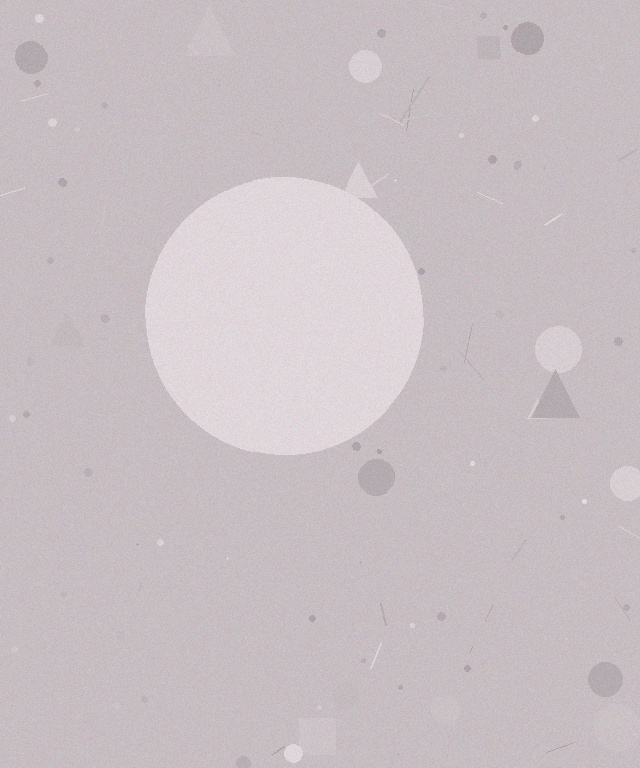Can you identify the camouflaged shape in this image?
The camouflaged shape is a circle.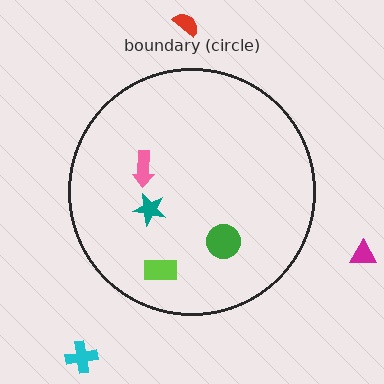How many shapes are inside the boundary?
4 inside, 3 outside.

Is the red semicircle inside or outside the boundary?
Outside.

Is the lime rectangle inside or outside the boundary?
Inside.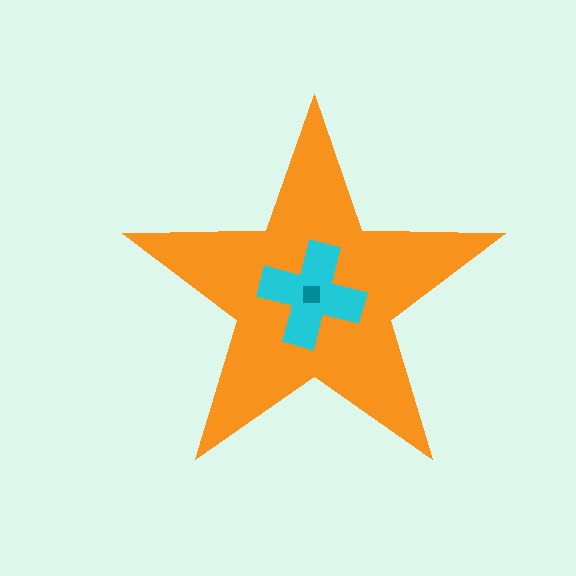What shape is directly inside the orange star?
The cyan cross.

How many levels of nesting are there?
3.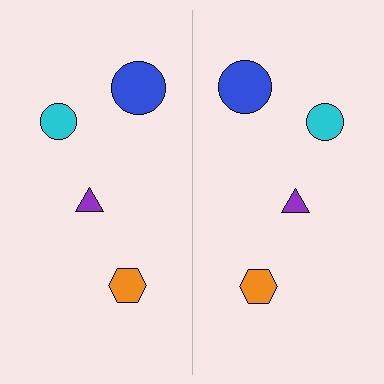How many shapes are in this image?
There are 8 shapes in this image.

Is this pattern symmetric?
Yes, this pattern has bilateral (reflection) symmetry.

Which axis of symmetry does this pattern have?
The pattern has a vertical axis of symmetry running through the center of the image.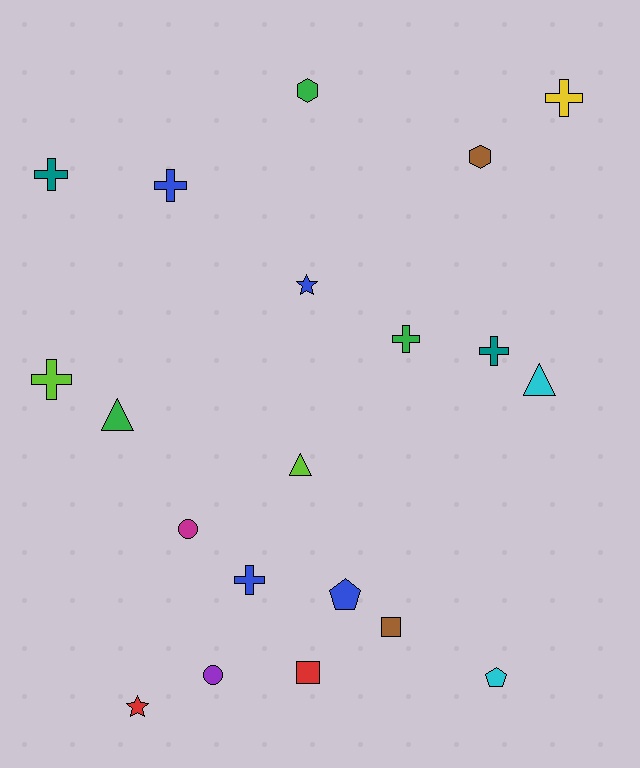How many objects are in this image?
There are 20 objects.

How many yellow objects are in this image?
There is 1 yellow object.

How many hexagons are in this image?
There are 2 hexagons.